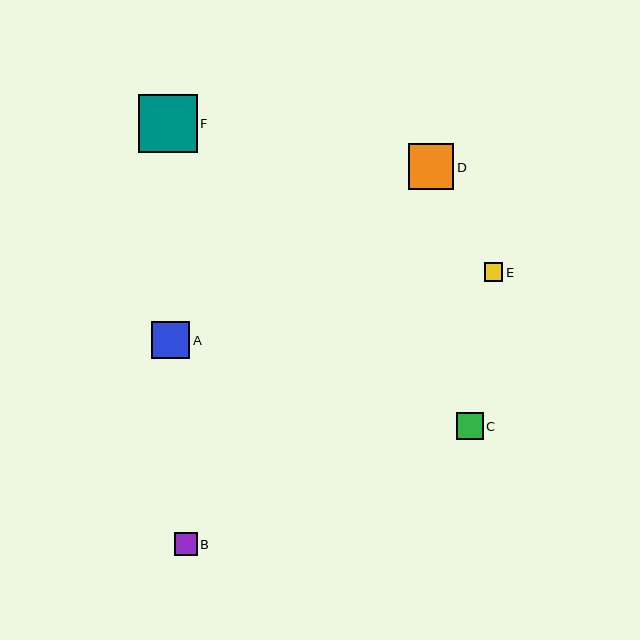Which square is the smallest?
Square E is the smallest with a size of approximately 18 pixels.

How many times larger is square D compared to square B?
Square D is approximately 2.0 times the size of square B.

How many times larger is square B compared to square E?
Square B is approximately 1.2 times the size of square E.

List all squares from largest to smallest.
From largest to smallest: F, D, A, C, B, E.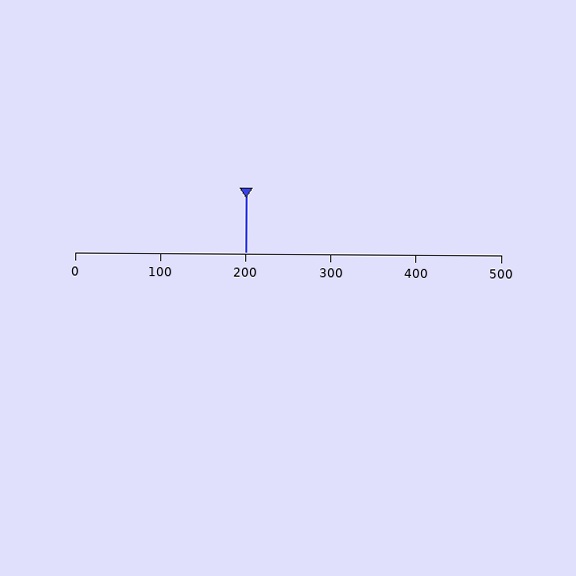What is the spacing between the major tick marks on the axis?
The major ticks are spaced 100 apart.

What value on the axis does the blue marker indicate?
The marker indicates approximately 200.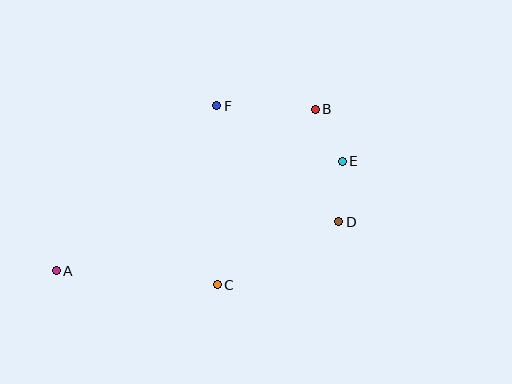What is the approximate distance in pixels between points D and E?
The distance between D and E is approximately 61 pixels.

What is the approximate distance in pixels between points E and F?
The distance between E and F is approximately 137 pixels.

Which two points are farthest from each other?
Points A and E are farthest from each other.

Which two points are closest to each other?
Points B and E are closest to each other.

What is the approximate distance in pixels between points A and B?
The distance between A and B is approximately 305 pixels.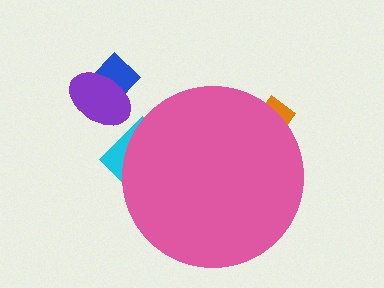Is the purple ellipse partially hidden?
No, the purple ellipse is fully visible.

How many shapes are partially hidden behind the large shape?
2 shapes are partially hidden.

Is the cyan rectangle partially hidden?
Yes, the cyan rectangle is partially hidden behind the pink circle.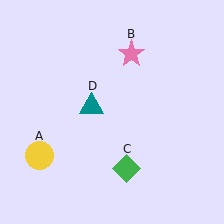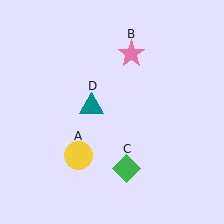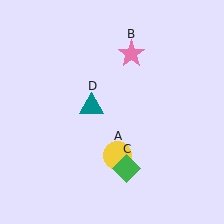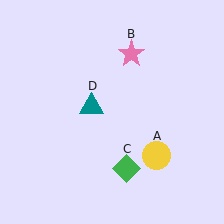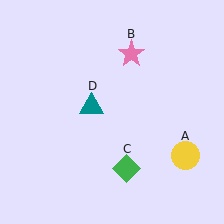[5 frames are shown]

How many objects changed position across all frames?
1 object changed position: yellow circle (object A).